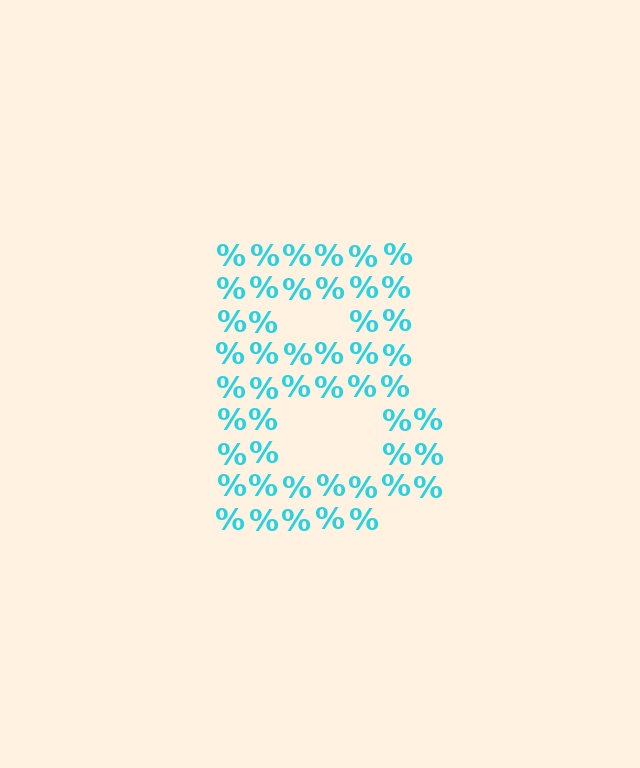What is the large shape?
The large shape is the letter B.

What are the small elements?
The small elements are percent signs.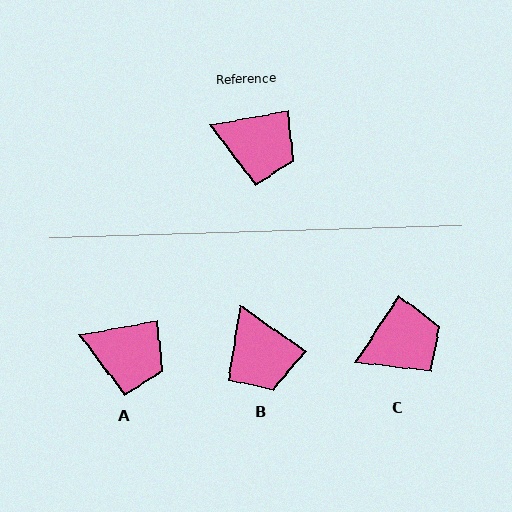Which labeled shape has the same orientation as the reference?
A.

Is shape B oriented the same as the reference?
No, it is off by about 46 degrees.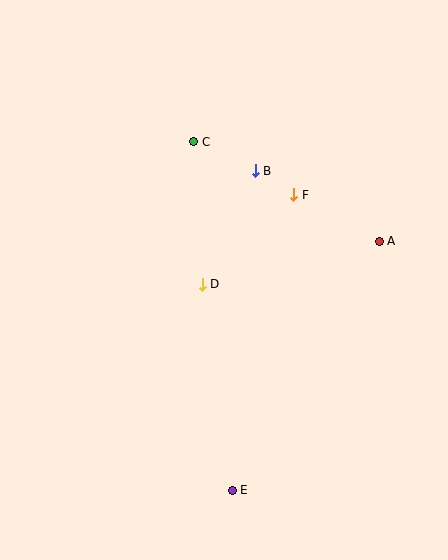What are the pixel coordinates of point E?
Point E is at (232, 490).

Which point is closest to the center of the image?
Point D at (202, 284) is closest to the center.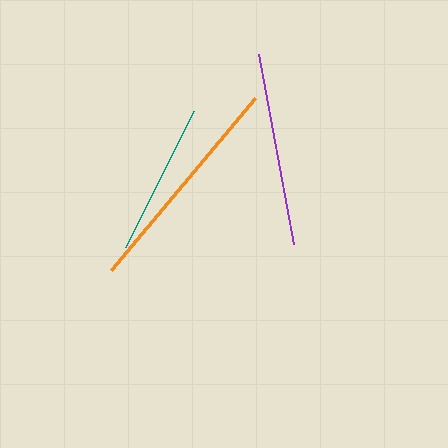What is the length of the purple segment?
The purple segment is approximately 193 pixels long.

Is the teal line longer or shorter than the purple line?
The purple line is longer than the teal line.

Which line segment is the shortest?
The teal line is the shortest at approximately 152 pixels.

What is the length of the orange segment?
The orange segment is approximately 224 pixels long.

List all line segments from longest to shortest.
From longest to shortest: orange, purple, teal.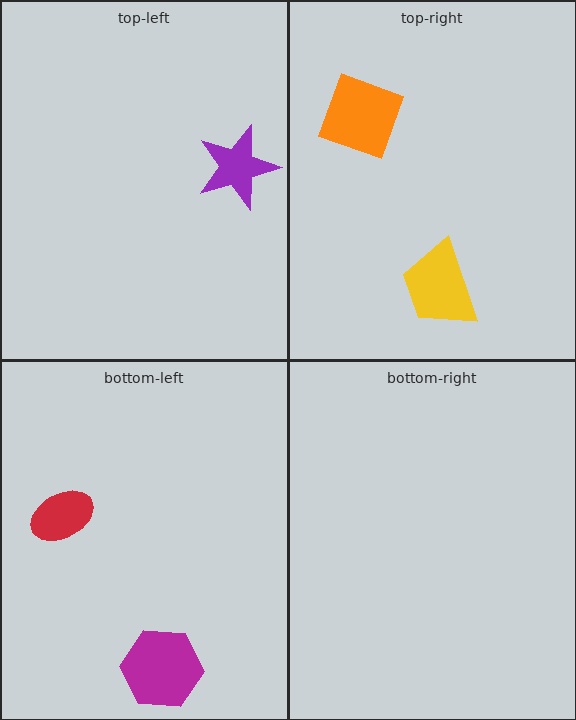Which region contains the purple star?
The top-left region.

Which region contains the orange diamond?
The top-right region.